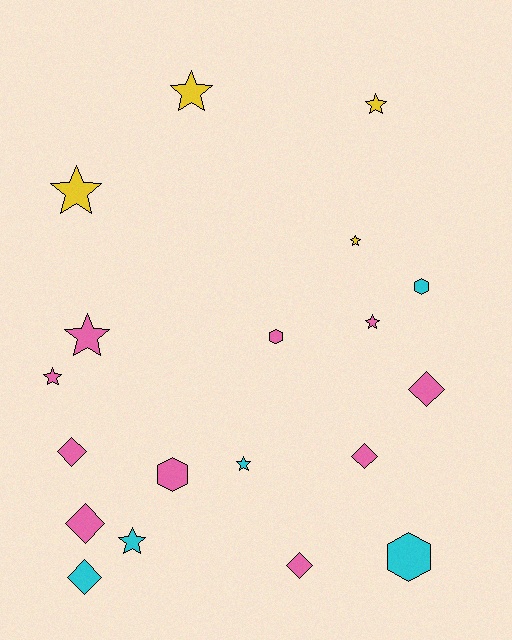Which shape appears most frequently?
Star, with 9 objects.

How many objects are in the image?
There are 19 objects.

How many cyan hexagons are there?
There are 2 cyan hexagons.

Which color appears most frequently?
Pink, with 10 objects.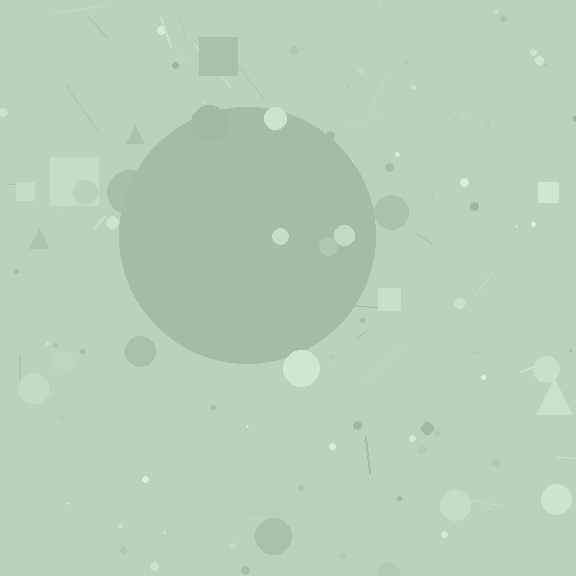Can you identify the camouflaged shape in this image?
The camouflaged shape is a circle.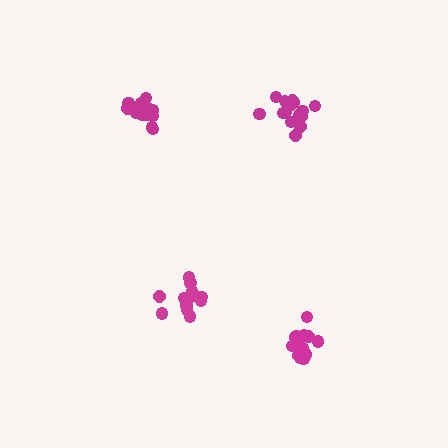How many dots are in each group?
Group 1: 15 dots, Group 2: 14 dots, Group 3: 16 dots, Group 4: 15 dots (60 total).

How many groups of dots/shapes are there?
There are 4 groups.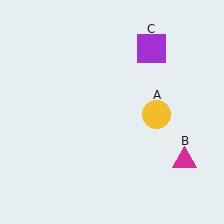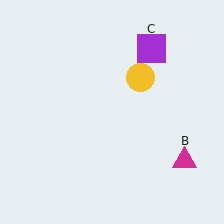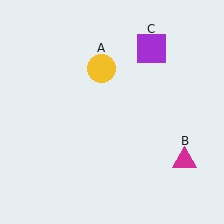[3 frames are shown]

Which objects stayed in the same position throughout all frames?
Magenta triangle (object B) and purple square (object C) remained stationary.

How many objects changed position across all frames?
1 object changed position: yellow circle (object A).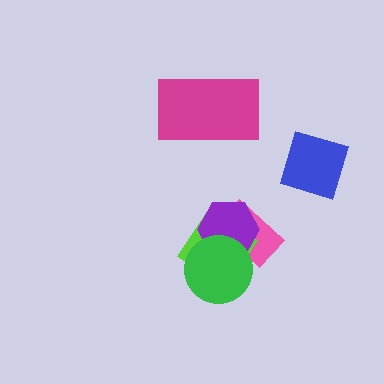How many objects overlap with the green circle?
3 objects overlap with the green circle.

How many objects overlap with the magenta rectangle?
0 objects overlap with the magenta rectangle.